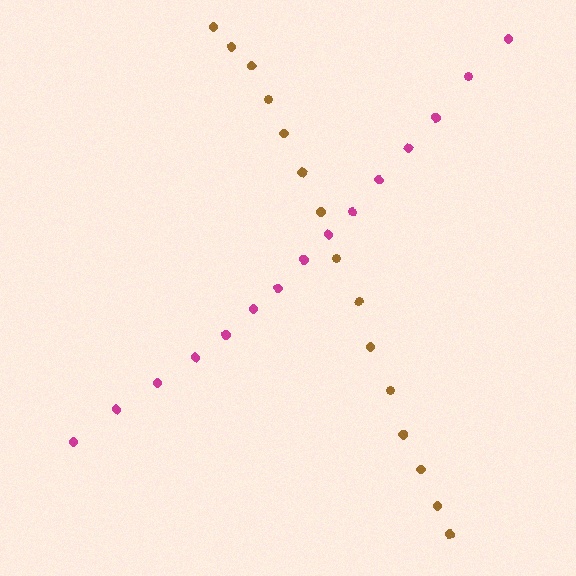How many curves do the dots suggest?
There are 2 distinct paths.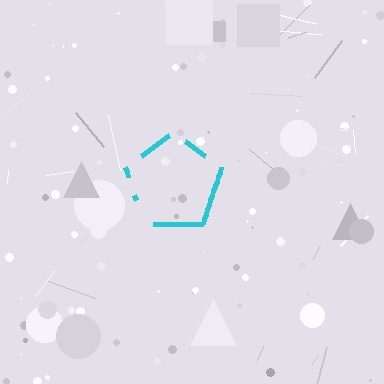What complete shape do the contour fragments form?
The contour fragments form a pentagon.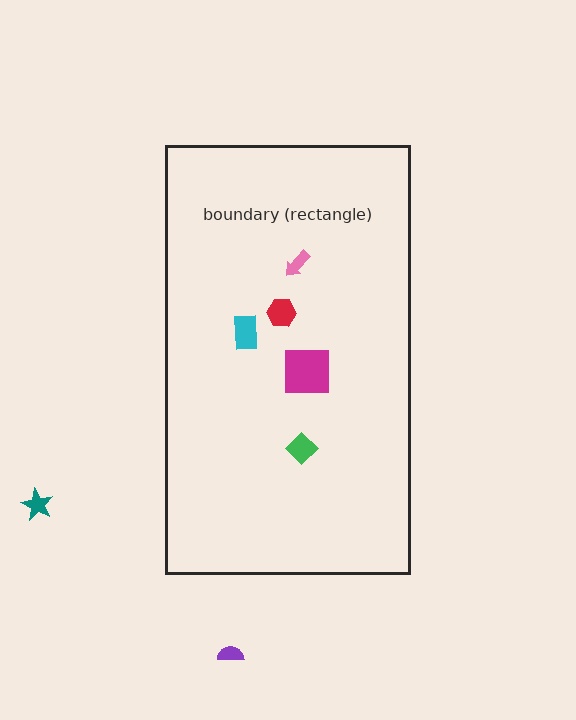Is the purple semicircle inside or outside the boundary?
Outside.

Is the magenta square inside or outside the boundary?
Inside.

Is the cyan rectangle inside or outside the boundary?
Inside.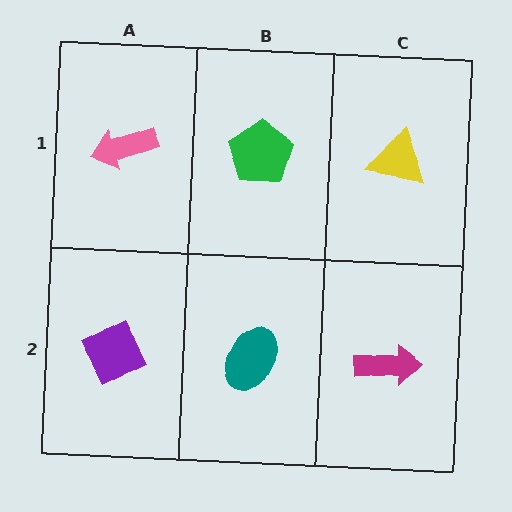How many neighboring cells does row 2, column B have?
3.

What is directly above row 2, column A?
A pink arrow.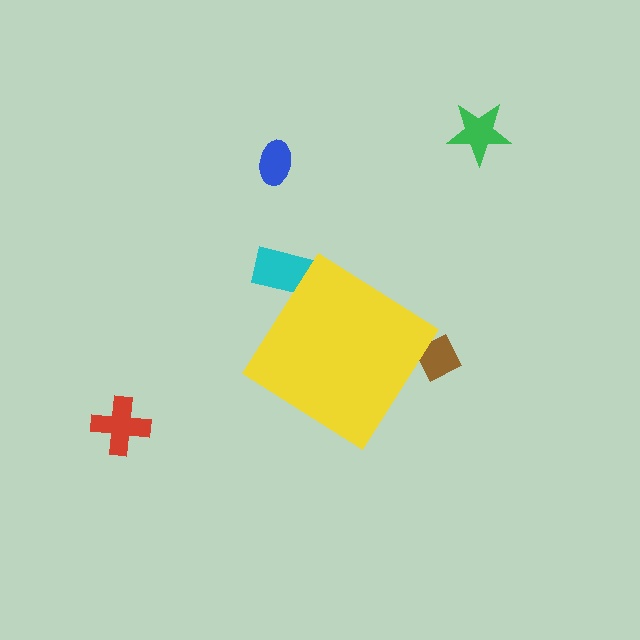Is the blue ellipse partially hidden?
No, the blue ellipse is fully visible.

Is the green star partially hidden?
No, the green star is fully visible.